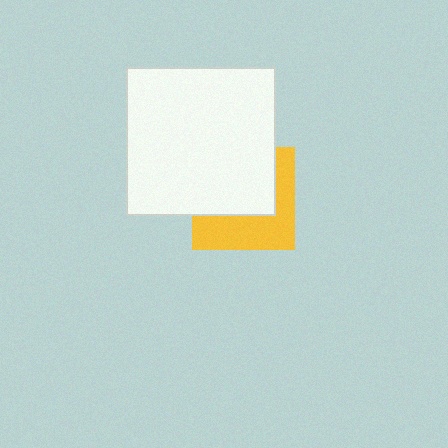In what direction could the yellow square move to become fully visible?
The yellow square could move toward the lower-right. That would shift it out from behind the white square entirely.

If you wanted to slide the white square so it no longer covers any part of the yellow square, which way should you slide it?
Slide it toward the upper-left — that is the most direct way to separate the two shapes.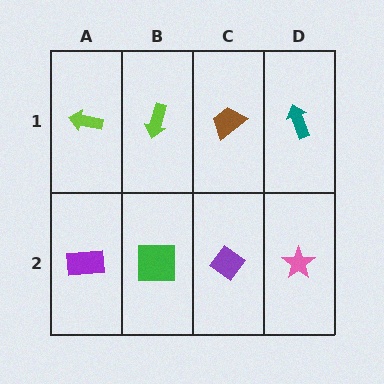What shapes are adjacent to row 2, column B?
A lime arrow (row 1, column B), a purple rectangle (row 2, column A), a purple diamond (row 2, column C).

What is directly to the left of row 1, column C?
A lime arrow.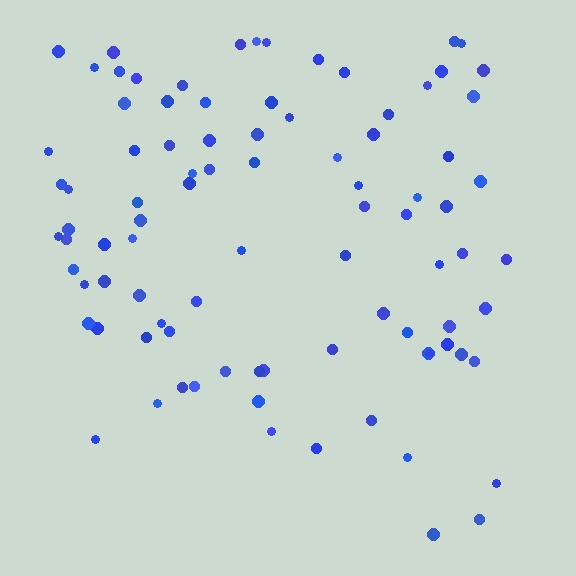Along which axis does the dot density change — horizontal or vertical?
Vertical.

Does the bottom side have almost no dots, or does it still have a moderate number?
Still a moderate number, just noticeably fewer than the top.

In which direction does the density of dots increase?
From bottom to top, with the top side densest.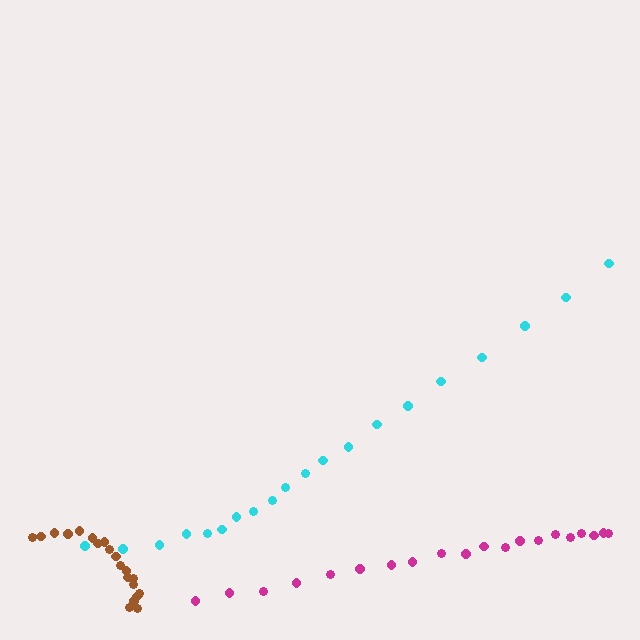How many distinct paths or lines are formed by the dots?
There are 3 distinct paths.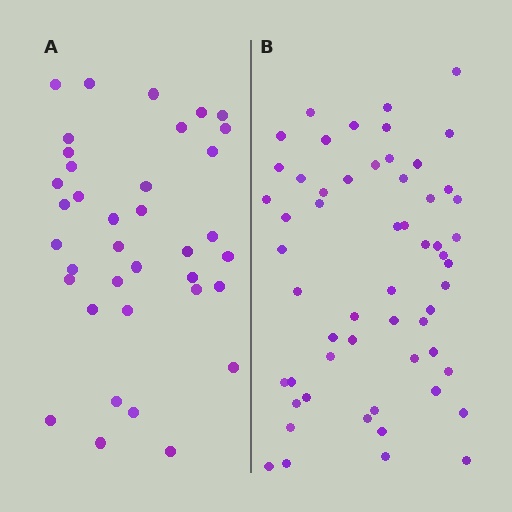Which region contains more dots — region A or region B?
Region B (the right region) has more dots.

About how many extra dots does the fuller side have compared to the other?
Region B has approximately 20 more dots than region A.